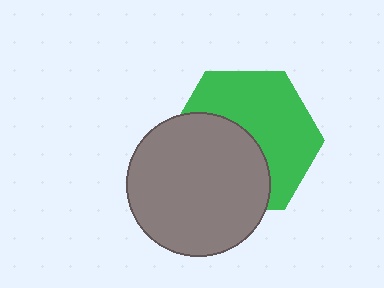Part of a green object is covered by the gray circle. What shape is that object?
It is a hexagon.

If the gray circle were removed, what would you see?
You would see the complete green hexagon.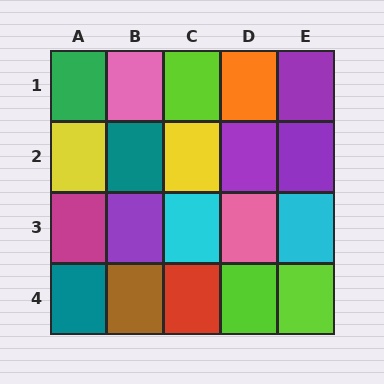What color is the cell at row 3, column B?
Purple.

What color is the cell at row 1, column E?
Purple.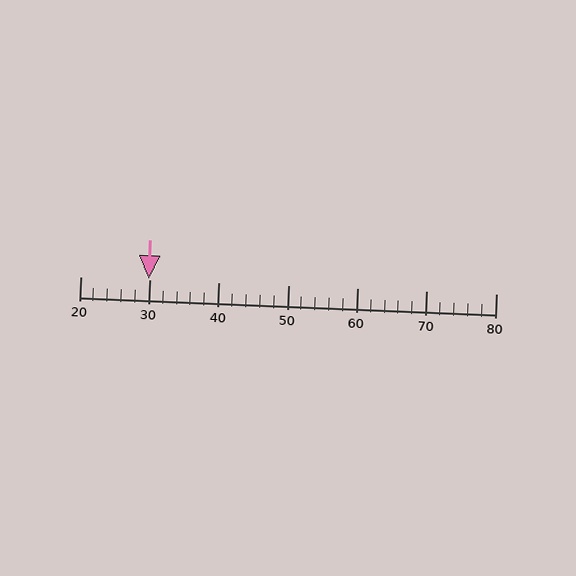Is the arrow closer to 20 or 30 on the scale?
The arrow is closer to 30.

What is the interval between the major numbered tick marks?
The major tick marks are spaced 10 units apart.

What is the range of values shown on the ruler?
The ruler shows values from 20 to 80.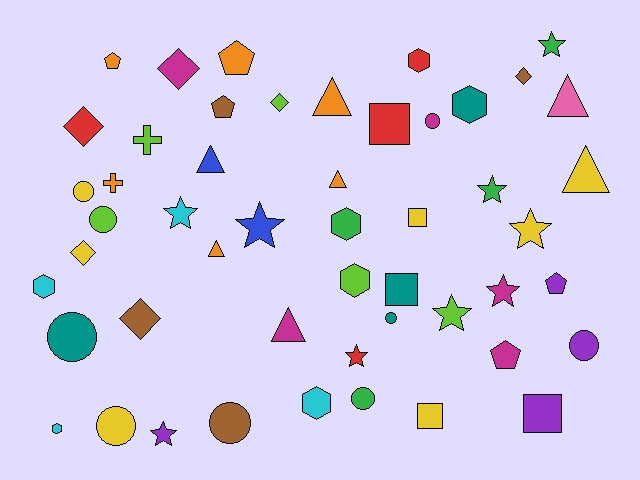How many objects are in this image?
There are 50 objects.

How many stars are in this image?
There are 9 stars.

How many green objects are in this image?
There are 4 green objects.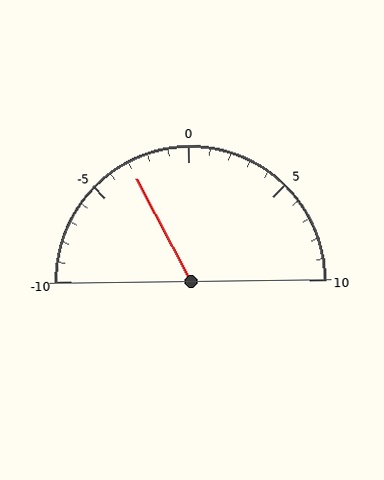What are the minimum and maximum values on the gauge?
The gauge ranges from -10 to 10.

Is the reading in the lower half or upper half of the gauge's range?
The reading is in the lower half of the range (-10 to 10).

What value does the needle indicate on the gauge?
The needle indicates approximately -3.